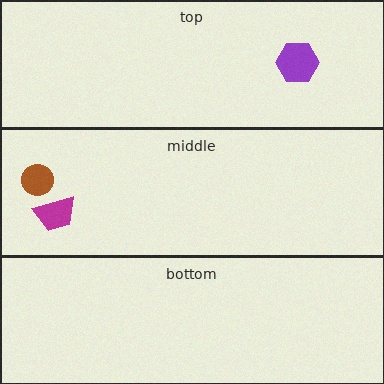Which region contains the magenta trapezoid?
The middle region.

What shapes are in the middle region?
The brown circle, the magenta trapezoid.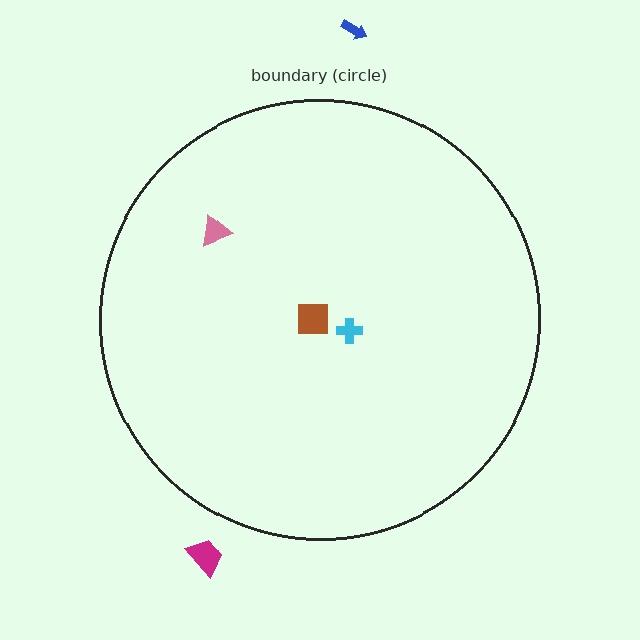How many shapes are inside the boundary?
3 inside, 2 outside.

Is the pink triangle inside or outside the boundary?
Inside.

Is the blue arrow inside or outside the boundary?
Outside.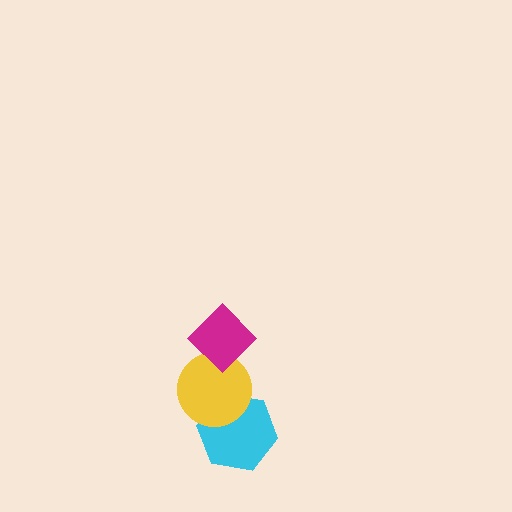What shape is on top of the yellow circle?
The magenta diamond is on top of the yellow circle.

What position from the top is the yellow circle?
The yellow circle is 2nd from the top.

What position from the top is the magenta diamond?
The magenta diamond is 1st from the top.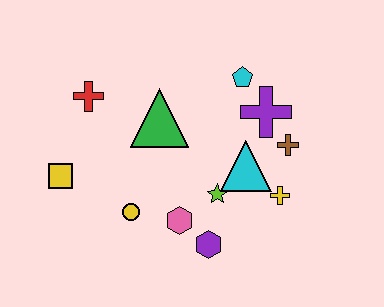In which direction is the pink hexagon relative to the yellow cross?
The pink hexagon is to the left of the yellow cross.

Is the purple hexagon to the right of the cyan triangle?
No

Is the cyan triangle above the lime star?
Yes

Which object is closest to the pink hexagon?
The purple hexagon is closest to the pink hexagon.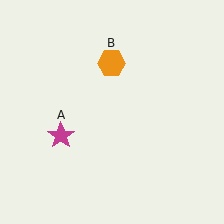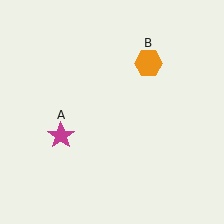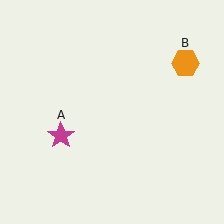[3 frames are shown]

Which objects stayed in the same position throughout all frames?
Magenta star (object A) remained stationary.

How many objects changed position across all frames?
1 object changed position: orange hexagon (object B).